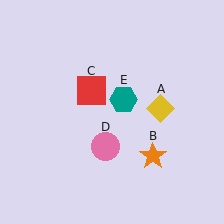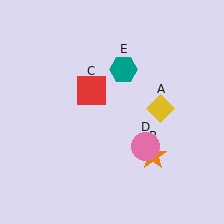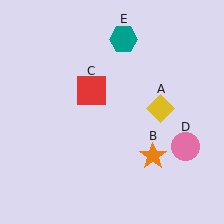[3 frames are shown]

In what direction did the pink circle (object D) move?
The pink circle (object D) moved right.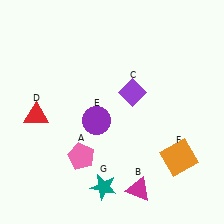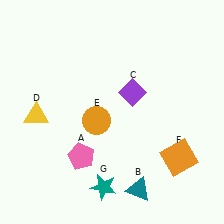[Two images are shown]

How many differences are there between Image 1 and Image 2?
There are 3 differences between the two images.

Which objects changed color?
B changed from magenta to teal. D changed from red to yellow. E changed from purple to orange.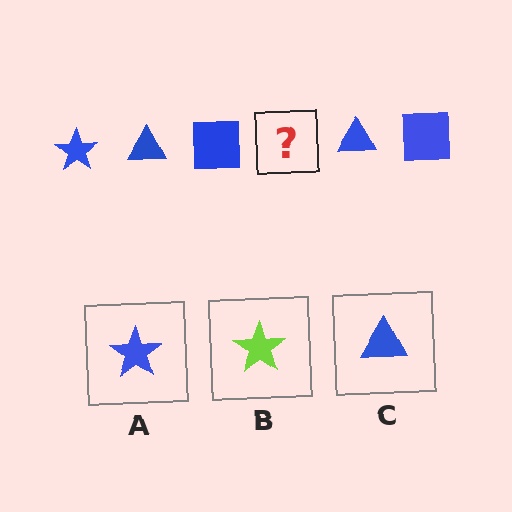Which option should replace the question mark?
Option A.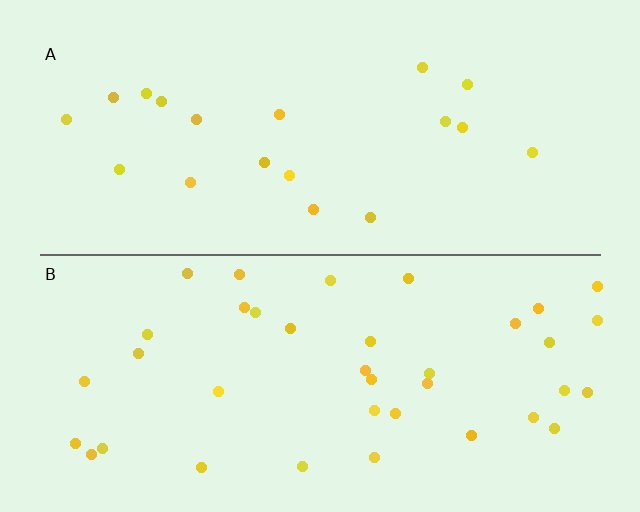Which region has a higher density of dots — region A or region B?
B (the bottom).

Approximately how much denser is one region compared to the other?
Approximately 2.0× — region B over region A.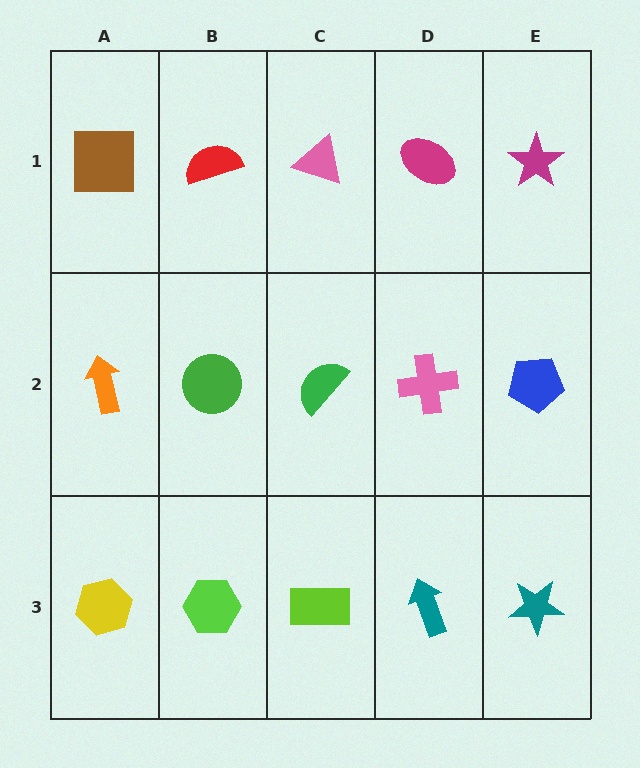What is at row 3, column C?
A lime rectangle.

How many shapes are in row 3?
5 shapes.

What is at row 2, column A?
An orange arrow.